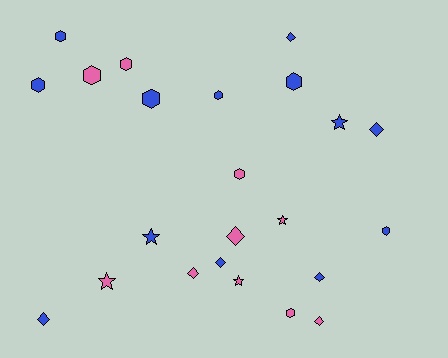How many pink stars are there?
There are 3 pink stars.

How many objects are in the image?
There are 23 objects.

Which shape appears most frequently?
Hexagon, with 10 objects.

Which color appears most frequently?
Blue, with 13 objects.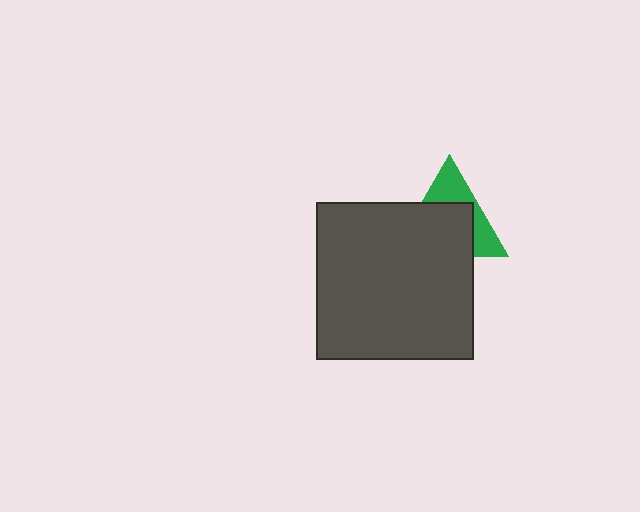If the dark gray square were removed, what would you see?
You would see the complete green triangle.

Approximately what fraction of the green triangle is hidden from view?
Roughly 61% of the green triangle is hidden behind the dark gray square.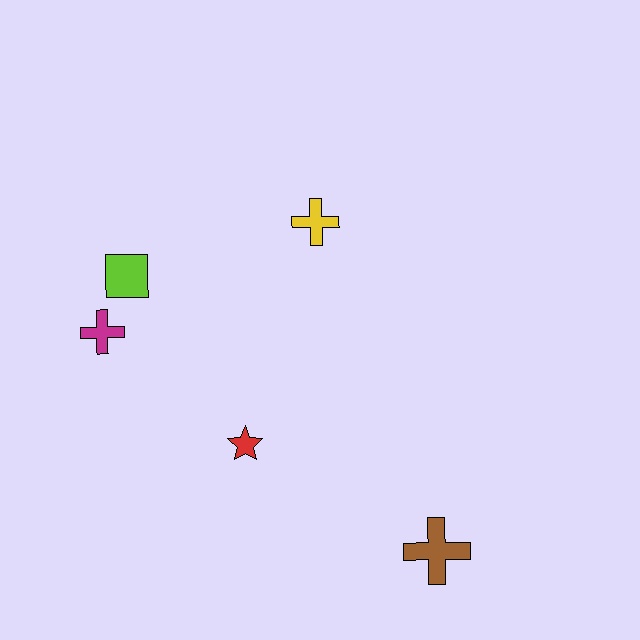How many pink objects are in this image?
There are no pink objects.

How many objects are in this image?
There are 5 objects.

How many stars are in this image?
There is 1 star.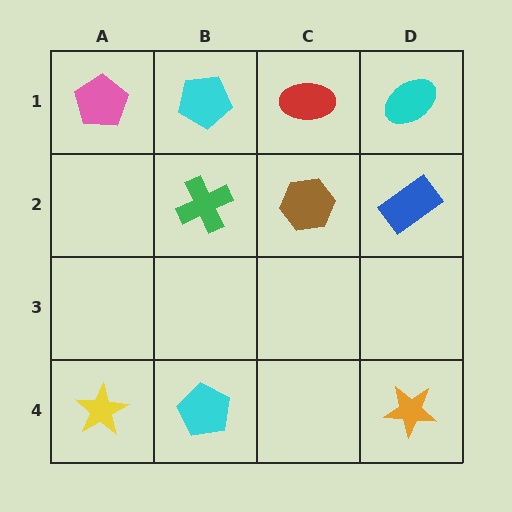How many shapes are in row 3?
0 shapes.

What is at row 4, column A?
A yellow star.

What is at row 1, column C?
A red ellipse.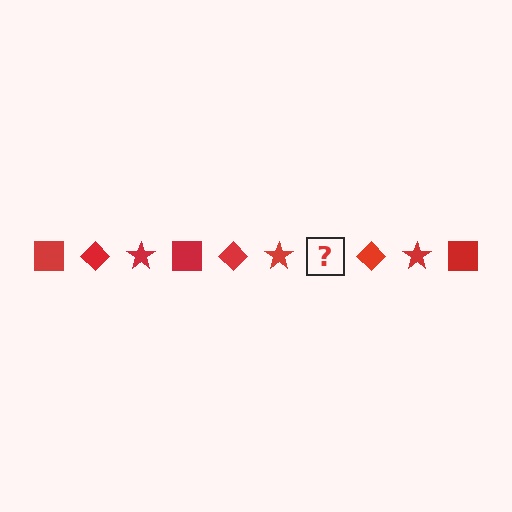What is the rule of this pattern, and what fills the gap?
The rule is that the pattern cycles through square, diamond, star shapes in red. The gap should be filled with a red square.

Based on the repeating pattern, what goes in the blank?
The blank should be a red square.